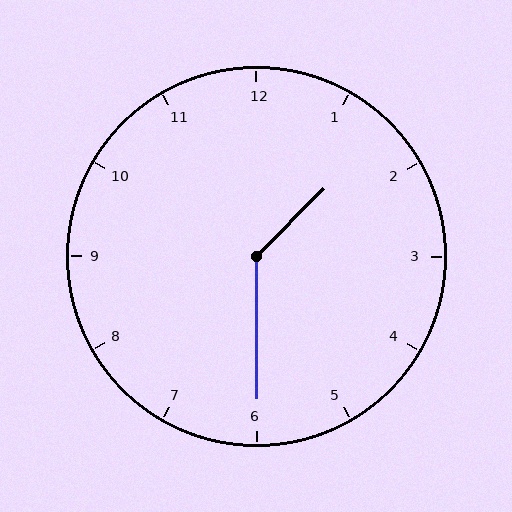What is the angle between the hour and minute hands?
Approximately 135 degrees.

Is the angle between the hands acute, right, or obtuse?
It is obtuse.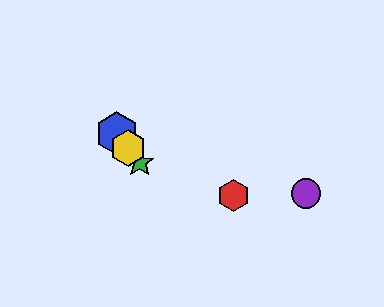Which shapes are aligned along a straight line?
The blue hexagon, the green star, the yellow hexagon are aligned along a straight line.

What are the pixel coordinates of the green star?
The green star is at (140, 163).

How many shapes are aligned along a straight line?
3 shapes (the blue hexagon, the green star, the yellow hexagon) are aligned along a straight line.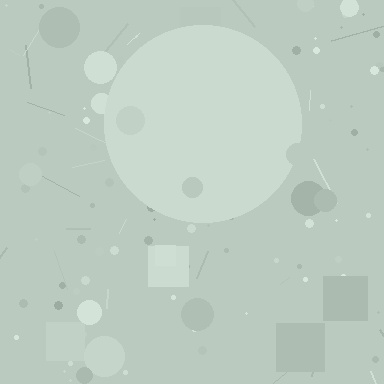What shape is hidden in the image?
A circle is hidden in the image.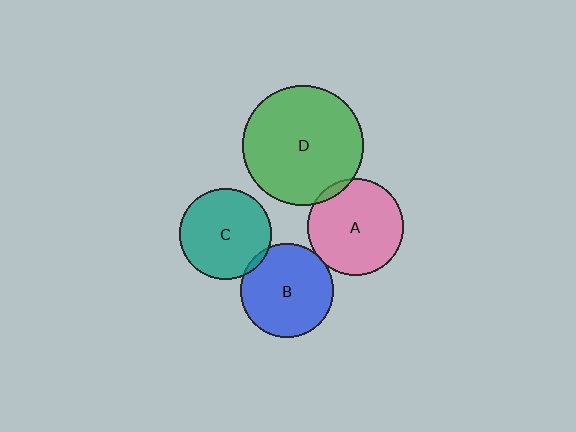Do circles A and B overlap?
Yes.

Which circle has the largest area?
Circle D (green).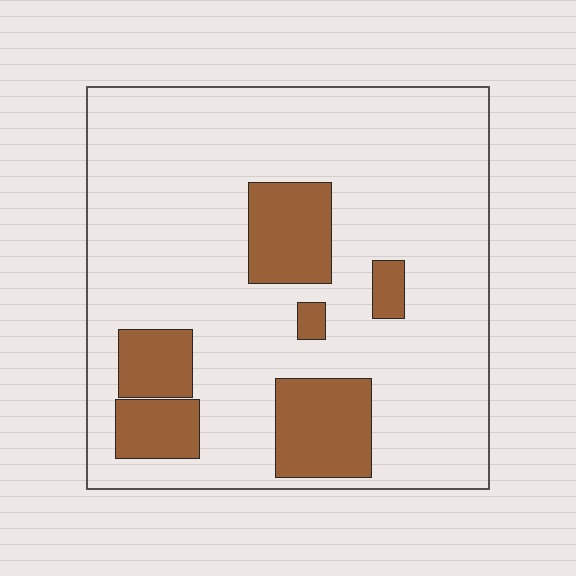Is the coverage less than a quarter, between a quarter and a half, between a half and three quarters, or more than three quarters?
Less than a quarter.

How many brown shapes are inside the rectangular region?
6.